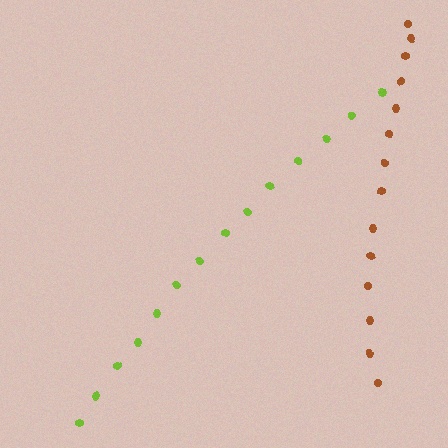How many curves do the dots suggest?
There are 2 distinct paths.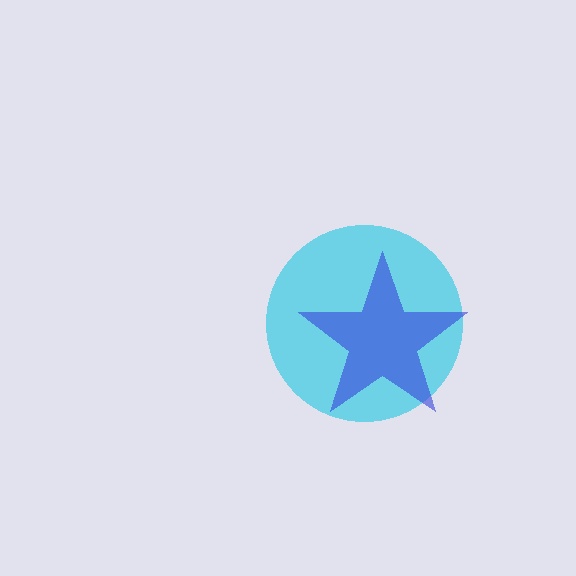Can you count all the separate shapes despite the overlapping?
Yes, there are 2 separate shapes.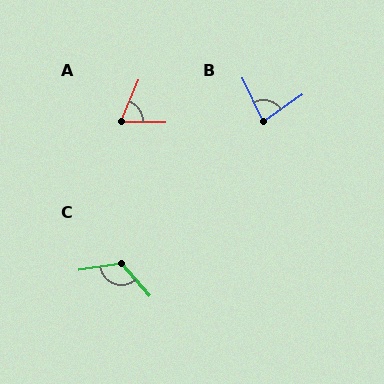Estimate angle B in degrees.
Approximately 80 degrees.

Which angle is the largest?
C, at approximately 123 degrees.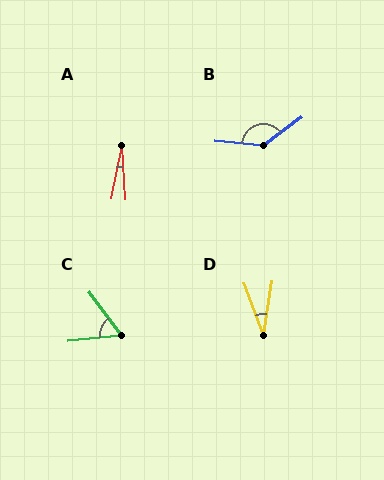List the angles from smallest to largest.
A (16°), D (30°), C (59°), B (138°).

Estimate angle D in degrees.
Approximately 30 degrees.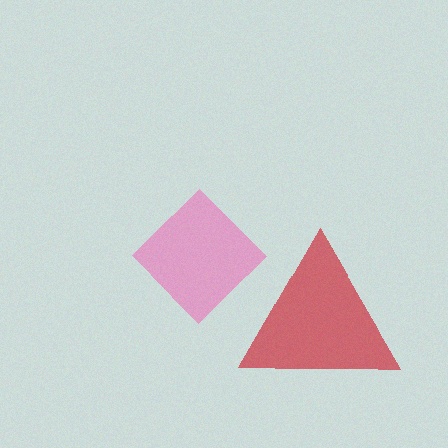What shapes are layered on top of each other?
The layered shapes are: a pink diamond, a red triangle.